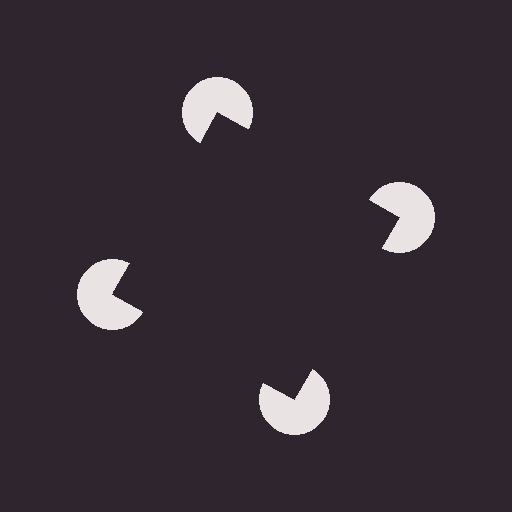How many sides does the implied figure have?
4 sides.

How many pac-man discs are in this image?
There are 4 — one at each vertex of the illusory square.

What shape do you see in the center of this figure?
An illusory square — its edges are inferred from the aligned wedge cuts in the pac-man discs, not physically drawn.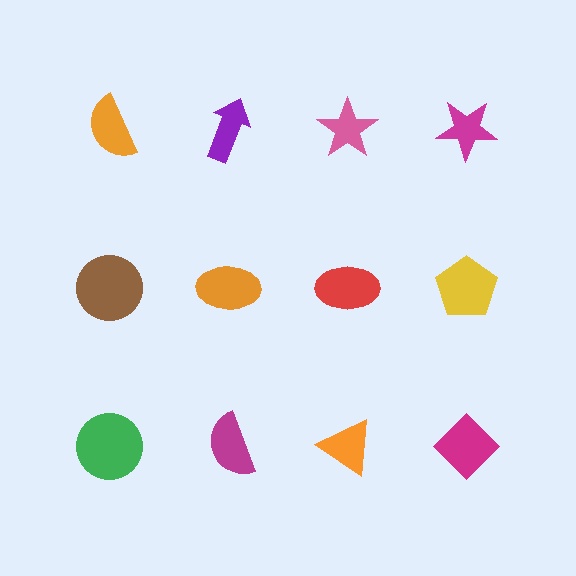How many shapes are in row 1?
4 shapes.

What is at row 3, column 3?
An orange triangle.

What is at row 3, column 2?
A magenta semicircle.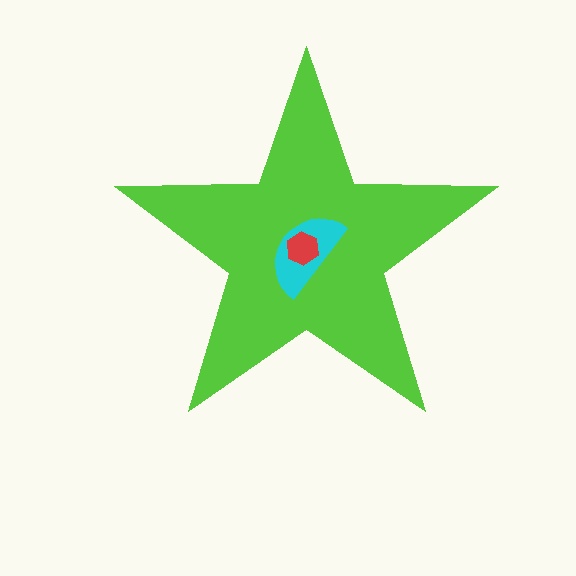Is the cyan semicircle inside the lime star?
Yes.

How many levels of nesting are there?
3.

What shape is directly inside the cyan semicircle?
The red hexagon.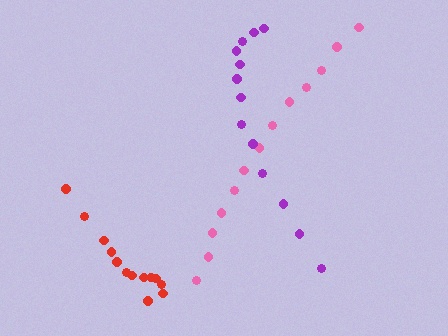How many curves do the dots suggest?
There are 3 distinct paths.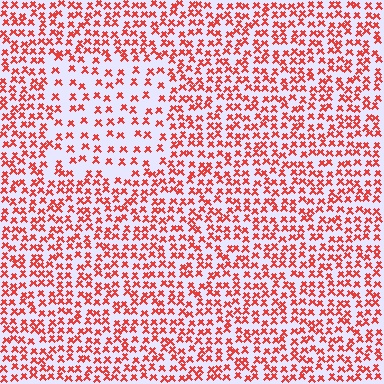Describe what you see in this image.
The image contains small red elements arranged at two different densities. A rectangle-shaped region is visible where the elements are less densely packed than the surrounding area.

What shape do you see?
I see a rectangle.